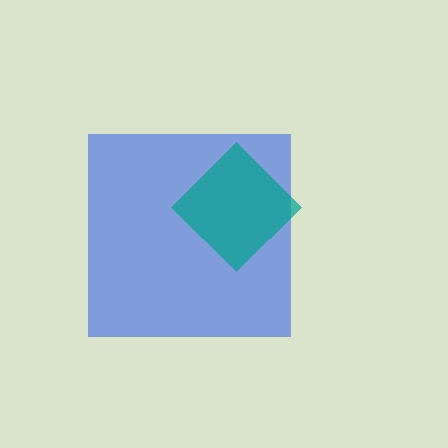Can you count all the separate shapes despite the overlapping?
Yes, there are 2 separate shapes.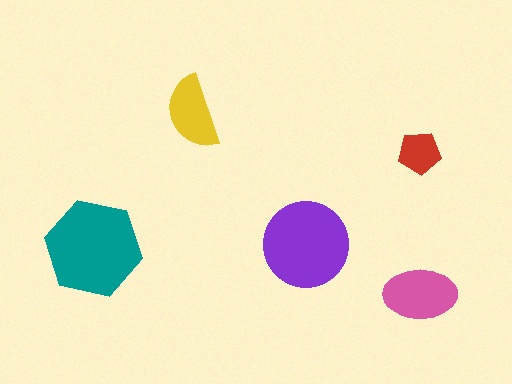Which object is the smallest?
The red pentagon.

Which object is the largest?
The teal hexagon.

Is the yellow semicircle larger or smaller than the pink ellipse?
Smaller.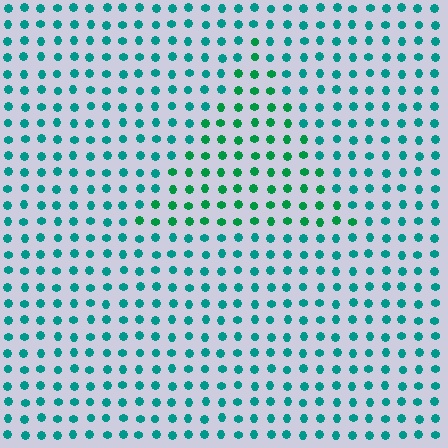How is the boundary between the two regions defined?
The boundary is defined purely by a slight shift in hue (about 29 degrees). Spacing, size, and orientation are identical on both sides.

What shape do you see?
I see a triangle.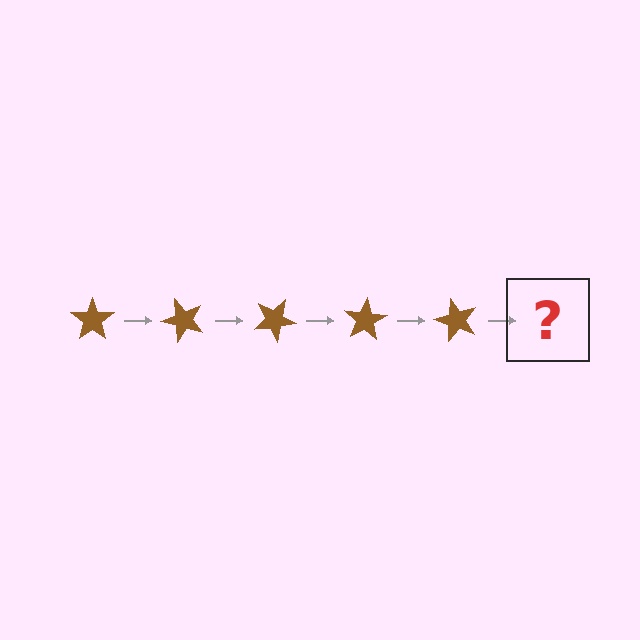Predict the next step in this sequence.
The next step is a brown star rotated 250 degrees.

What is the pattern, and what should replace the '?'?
The pattern is that the star rotates 50 degrees each step. The '?' should be a brown star rotated 250 degrees.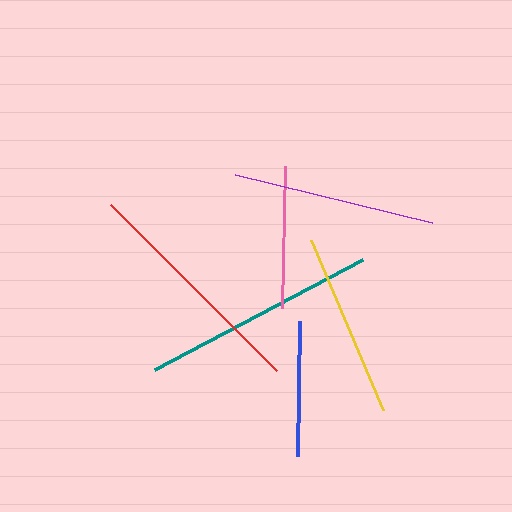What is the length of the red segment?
The red segment is approximately 234 pixels long.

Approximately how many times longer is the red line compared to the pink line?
The red line is approximately 1.6 times the length of the pink line.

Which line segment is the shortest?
The blue line is the shortest at approximately 135 pixels.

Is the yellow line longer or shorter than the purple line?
The purple line is longer than the yellow line.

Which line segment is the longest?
The teal line is the longest at approximately 235 pixels.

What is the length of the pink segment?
The pink segment is approximately 143 pixels long.